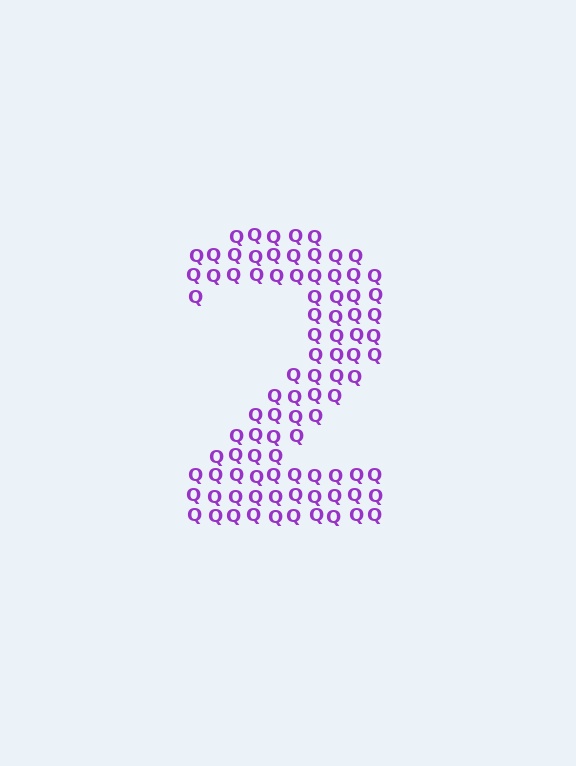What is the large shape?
The large shape is the digit 2.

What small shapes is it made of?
It is made of small letter Q's.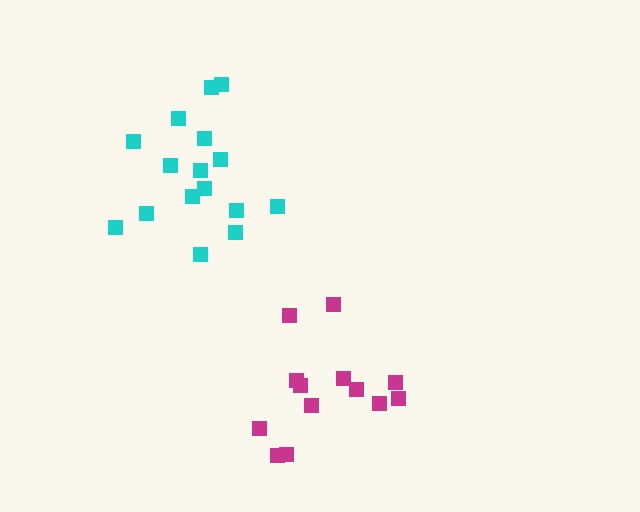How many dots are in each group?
Group 1: 13 dots, Group 2: 16 dots (29 total).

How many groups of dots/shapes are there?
There are 2 groups.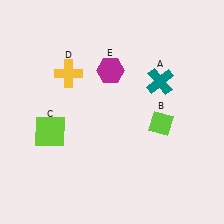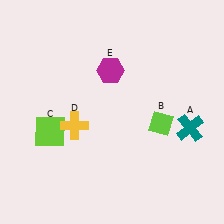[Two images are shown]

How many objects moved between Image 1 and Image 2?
2 objects moved between the two images.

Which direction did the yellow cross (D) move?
The yellow cross (D) moved down.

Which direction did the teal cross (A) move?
The teal cross (A) moved down.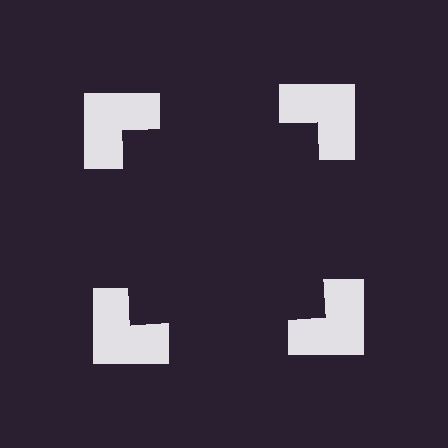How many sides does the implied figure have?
4 sides.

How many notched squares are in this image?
There are 4 — one at each vertex of the illusory square.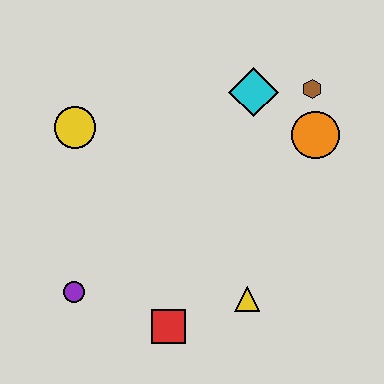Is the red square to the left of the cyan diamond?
Yes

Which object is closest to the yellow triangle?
The red square is closest to the yellow triangle.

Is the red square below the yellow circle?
Yes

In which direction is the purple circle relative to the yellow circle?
The purple circle is below the yellow circle.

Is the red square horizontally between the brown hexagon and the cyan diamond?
No